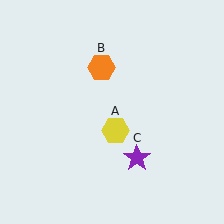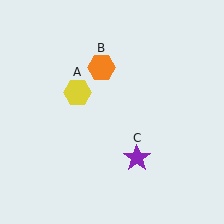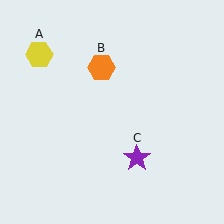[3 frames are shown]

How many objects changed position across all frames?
1 object changed position: yellow hexagon (object A).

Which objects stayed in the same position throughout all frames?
Orange hexagon (object B) and purple star (object C) remained stationary.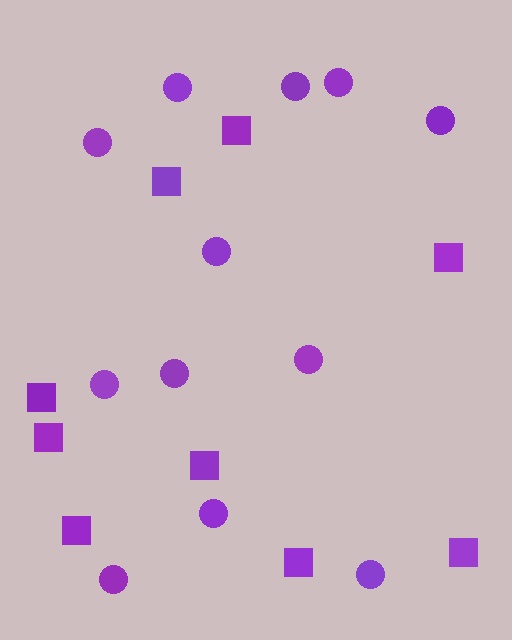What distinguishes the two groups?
There are 2 groups: one group of circles (12) and one group of squares (9).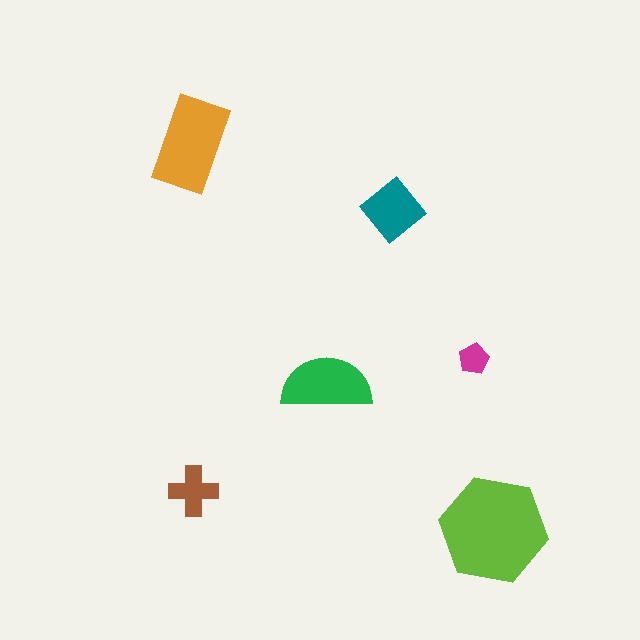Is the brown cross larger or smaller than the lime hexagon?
Smaller.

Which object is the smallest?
The magenta pentagon.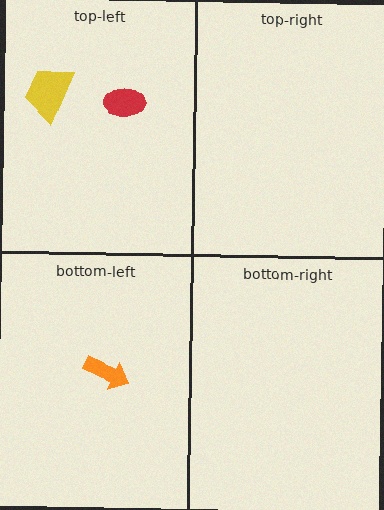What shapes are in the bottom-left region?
The orange arrow.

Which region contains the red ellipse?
The top-left region.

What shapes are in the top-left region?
The yellow trapezoid, the red ellipse.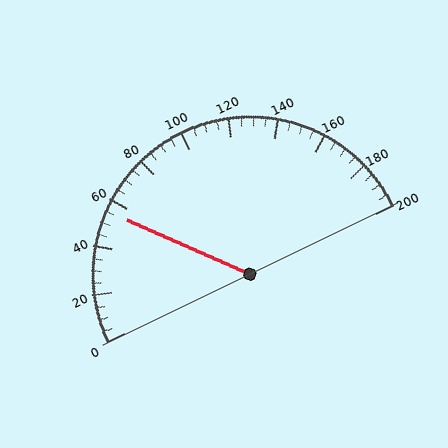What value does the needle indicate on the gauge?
The needle indicates approximately 55.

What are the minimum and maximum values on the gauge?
The gauge ranges from 0 to 200.